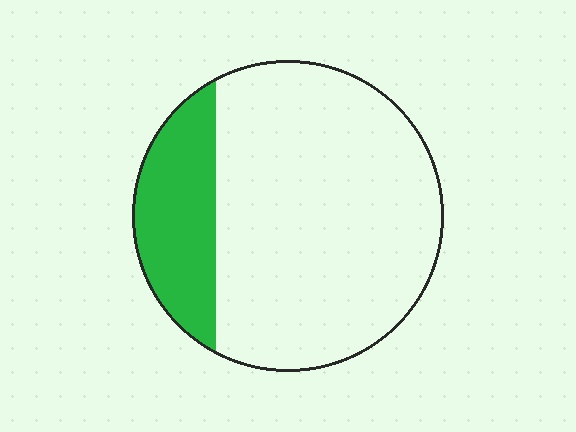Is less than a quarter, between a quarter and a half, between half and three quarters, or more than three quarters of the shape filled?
Less than a quarter.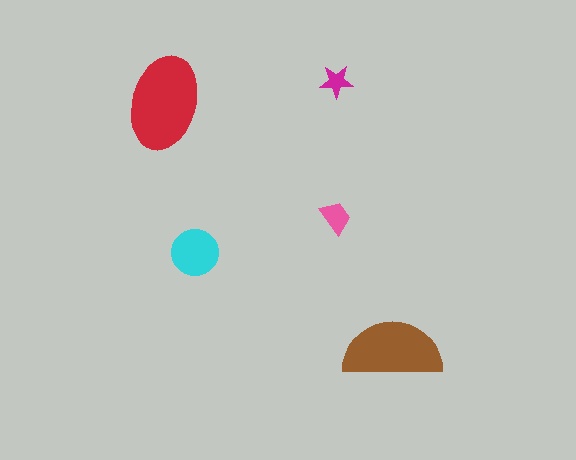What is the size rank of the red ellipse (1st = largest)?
1st.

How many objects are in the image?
There are 5 objects in the image.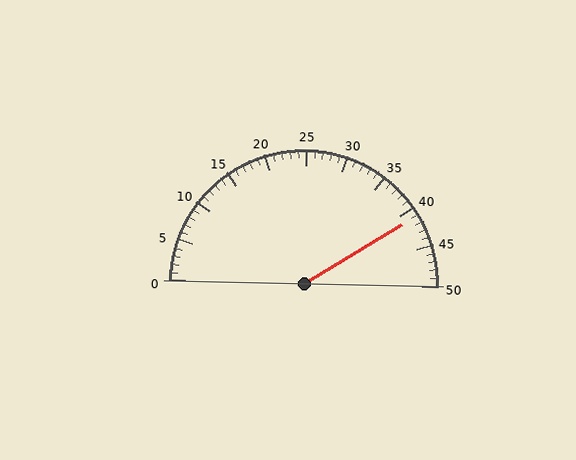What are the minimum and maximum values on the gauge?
The gauge ranges from 0 to 50.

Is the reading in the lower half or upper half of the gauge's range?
The reading is in the upper half of the range (0 to 50).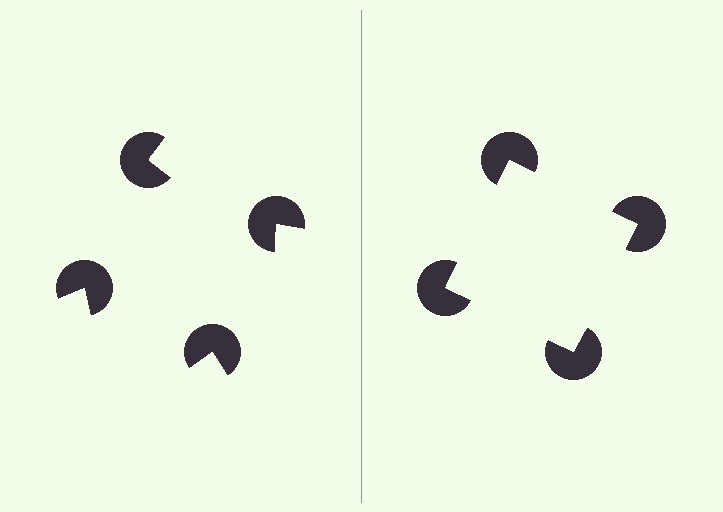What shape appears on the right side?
An illusory square.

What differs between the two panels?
The pac-man discs are positioned identically on both sides; only the wedge orientations differ. On the right they align to a square; on the left they are misaligned.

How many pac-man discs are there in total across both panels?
8 — 4 on each side.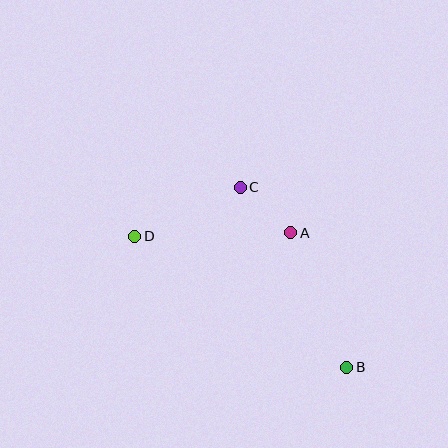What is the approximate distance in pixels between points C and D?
The distance between C and D is approximately 116 pixels.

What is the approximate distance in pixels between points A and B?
The distance between A and B is approximately 146 pixels.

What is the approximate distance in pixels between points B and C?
The distance between B and C is approximately 209 pixels.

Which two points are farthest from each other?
Points B and D are farthest from each other.